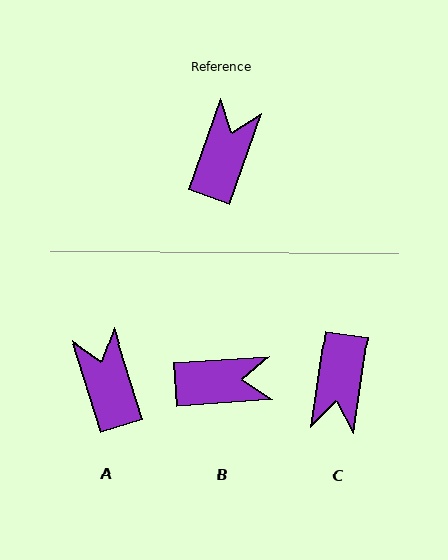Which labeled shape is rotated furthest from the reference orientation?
C, about 168 degrees away.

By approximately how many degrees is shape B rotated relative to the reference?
Approximately 66 degrees clockwise.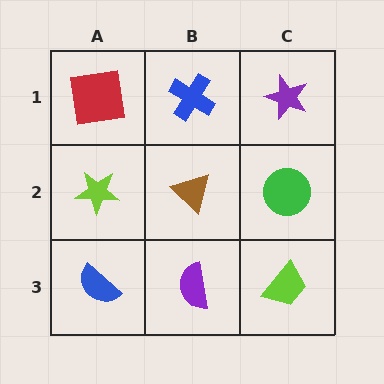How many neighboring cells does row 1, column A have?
2.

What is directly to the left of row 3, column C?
A purple semicircle.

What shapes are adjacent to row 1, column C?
A green circle (row 2, column C), a blue cross (row 1, column B).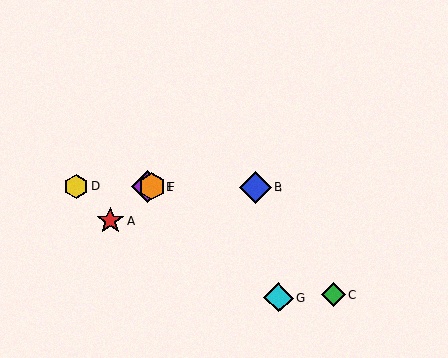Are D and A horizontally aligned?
No, D is at y≈186 and A is at y≈221.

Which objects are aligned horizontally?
Objects B, D, E, F are aligned horizontally.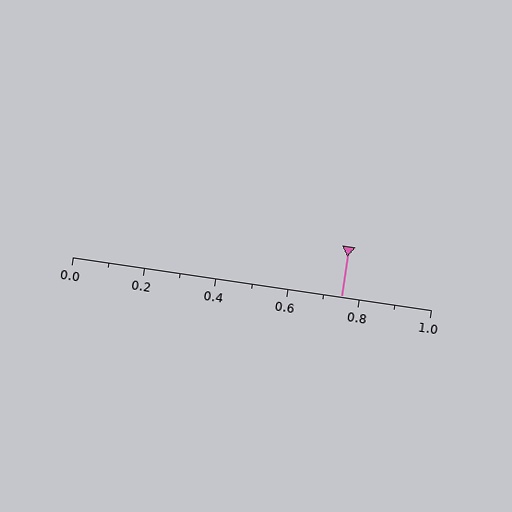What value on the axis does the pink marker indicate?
The marker indicates approximately 0.75.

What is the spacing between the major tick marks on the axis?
The major ticks are spaced 0.2 apart.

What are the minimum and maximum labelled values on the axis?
The axis runs from 0.0 to 1.0.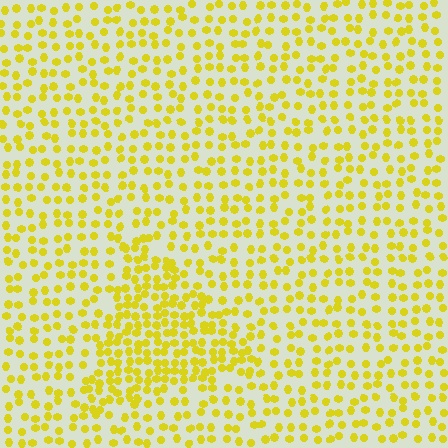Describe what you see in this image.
The image contains small yellow elements arranged at two different densities. A triangle-shaped region is visible where the elements are more densely packed than the surrounding area.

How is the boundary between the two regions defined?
The boundary is defined by a change in element density (approximately 1.8x ratio). All elements are the same color, size, and shape.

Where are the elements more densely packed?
The elements are more densely packed inside the triangle boundary.